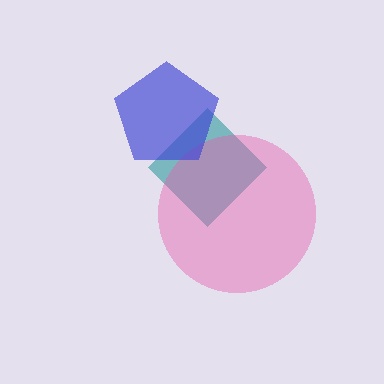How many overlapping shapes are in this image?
There are 3 overlapping shapes in the image.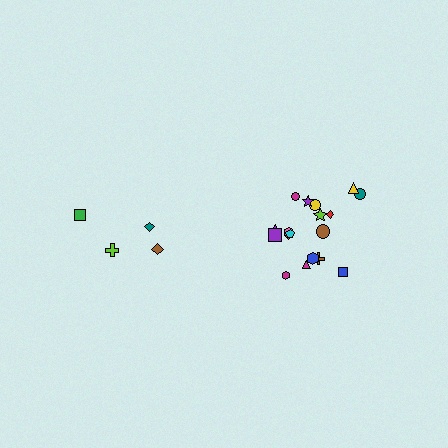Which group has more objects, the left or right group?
The right group.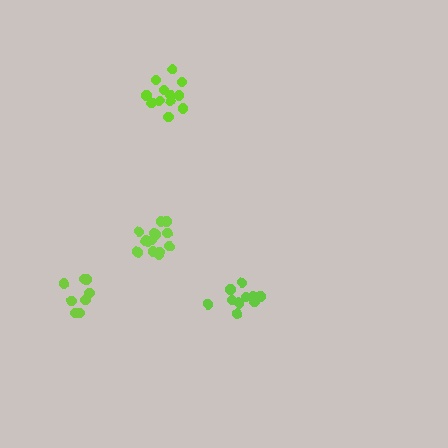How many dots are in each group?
Group 1: 14 dots, Group 2: 11 dots, Group 3: 12 dots, Group 4: 8 dots (45 total).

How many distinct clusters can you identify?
There are 4 distinct clusters.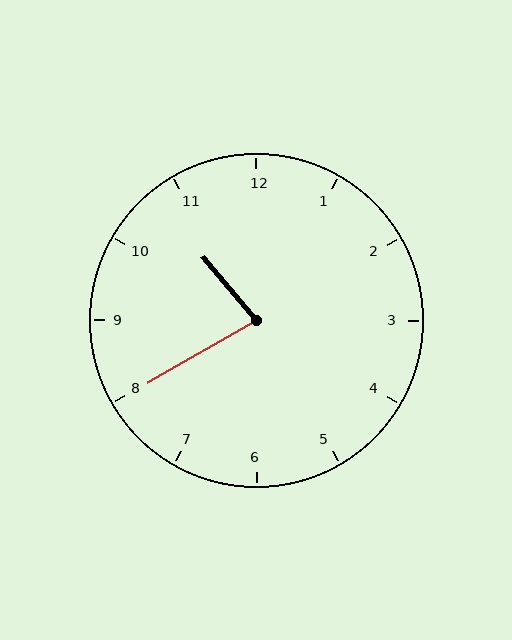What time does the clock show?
10:40.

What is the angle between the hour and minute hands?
Approximately 80 degrees.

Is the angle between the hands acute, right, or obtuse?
It is acute.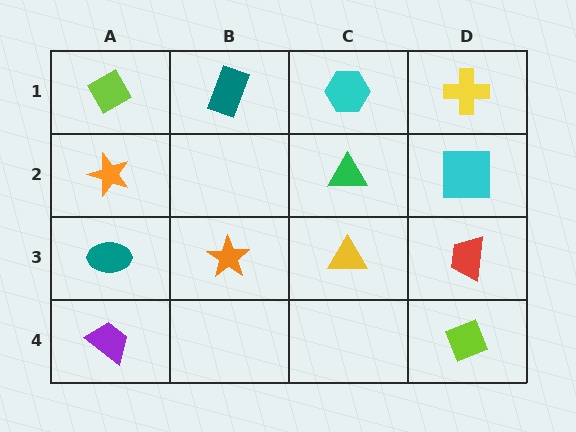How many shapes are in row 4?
2 shapes.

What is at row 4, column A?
A purple trapezoid.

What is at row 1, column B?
A teal rectangle.